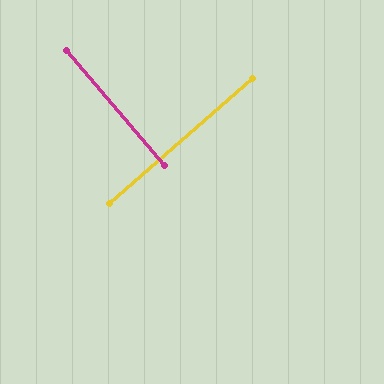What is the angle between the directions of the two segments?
Approximately 89 degrees.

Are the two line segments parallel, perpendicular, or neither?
Perpendicular — they meet at approximately 89°.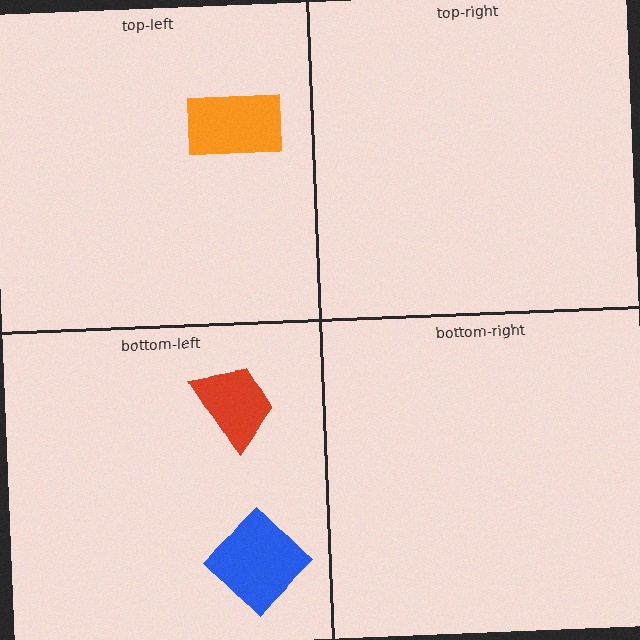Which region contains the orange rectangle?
The top-left region.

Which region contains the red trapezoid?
The bottom-left region.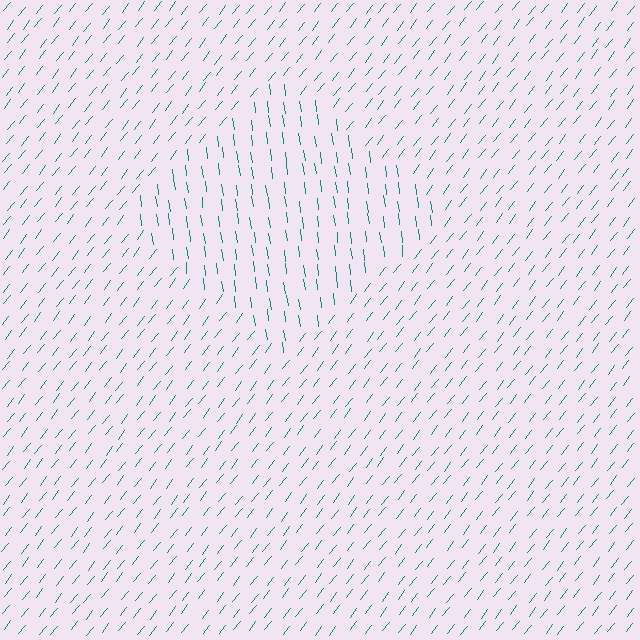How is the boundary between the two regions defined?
The boundary is defined purely by a change in line orientation (approximately 45 degrees difference). All lines are the same color and thickness.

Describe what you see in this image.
The image is filled with small teal line segments. A diamond region in the image has lines oriented differently from the surrounding lines, creating a visible texture boundary.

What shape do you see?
I see a diamond.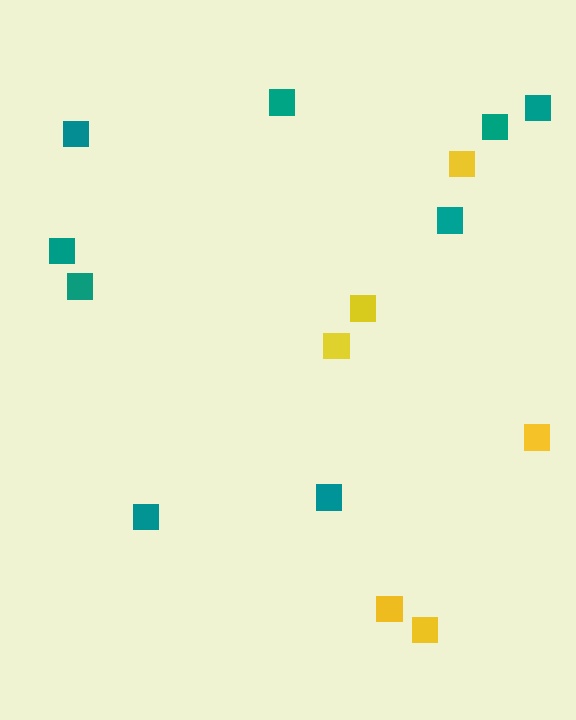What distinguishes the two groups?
There are 2 groups: one group of yellow squares (6) and one group of teal squares (9).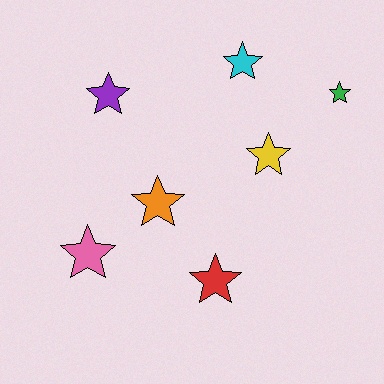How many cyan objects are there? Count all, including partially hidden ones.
There is 1 cyan object.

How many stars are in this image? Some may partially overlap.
There are 7 stars.